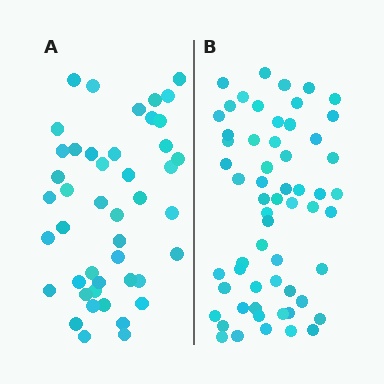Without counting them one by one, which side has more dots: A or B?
Region B (the right region) has more dots.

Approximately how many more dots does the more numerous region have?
Region B has approximately 15 more dots than region A.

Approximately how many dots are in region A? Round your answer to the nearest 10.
About 40 dots. (The exact count is 45, which rounds to 40.)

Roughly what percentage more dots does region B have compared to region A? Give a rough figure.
About 30% more.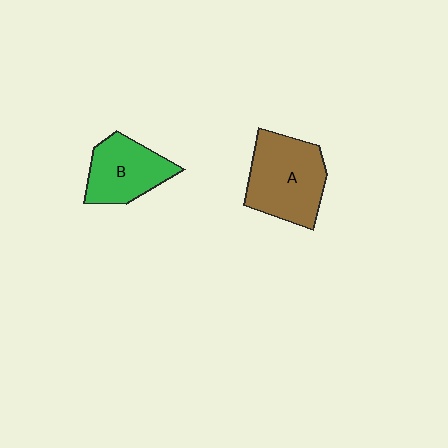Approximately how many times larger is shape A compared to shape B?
Approximately 1.3 times.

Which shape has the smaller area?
Shape B (green).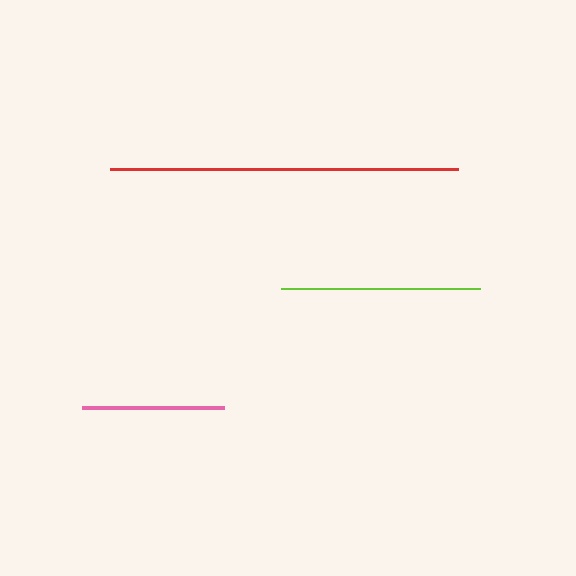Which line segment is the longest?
The red line is the longest at approximately 348 pixels.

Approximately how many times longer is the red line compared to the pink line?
The red line is approximately 2.4 times the length of the pink line.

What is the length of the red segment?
The red segment is approximately 348 pixels long.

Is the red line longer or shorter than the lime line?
The red line is longer than the lime line.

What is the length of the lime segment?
The lime segment is approximately 199 pixels long.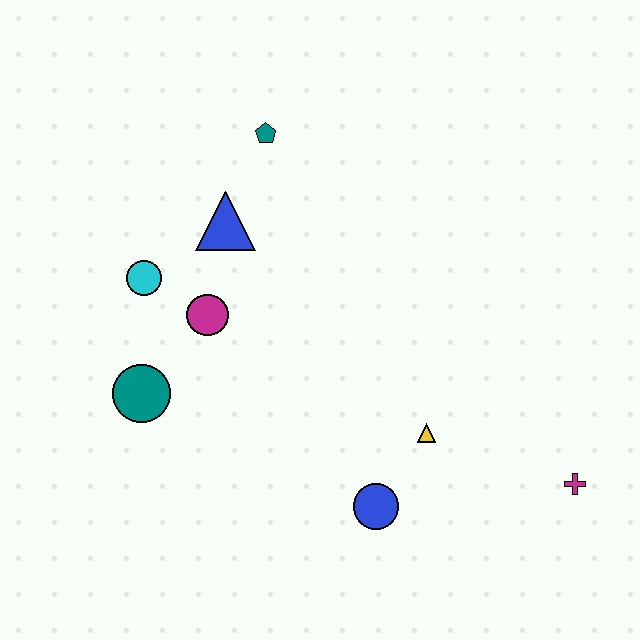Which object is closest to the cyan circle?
The magenta circle is closest to the cyan circle.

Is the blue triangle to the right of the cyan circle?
Yes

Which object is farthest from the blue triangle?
The magenta cross is farthest from the blue triangle.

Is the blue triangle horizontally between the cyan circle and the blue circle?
Yes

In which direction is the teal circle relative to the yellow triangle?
The teal circle is to the left of the yellow triangle.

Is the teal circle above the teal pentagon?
No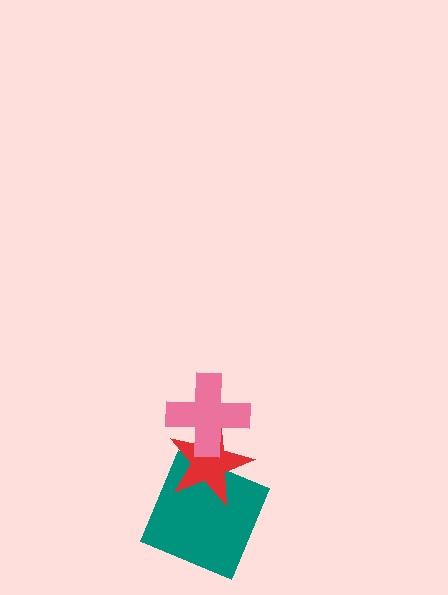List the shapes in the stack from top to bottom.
From top to bottom: the pink cross, the red star, the teal square.